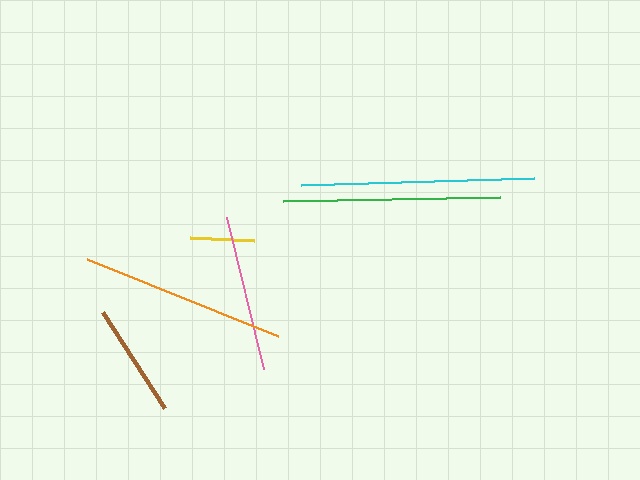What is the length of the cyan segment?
The cyan segment is approximately 234 pixels long.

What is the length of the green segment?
The green segment is approximately 218 pixels long.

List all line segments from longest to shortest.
From longest to shortest: cyan, green, orange, pink, brown, yellow.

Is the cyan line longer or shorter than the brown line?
The cyan line is longer than the brown line.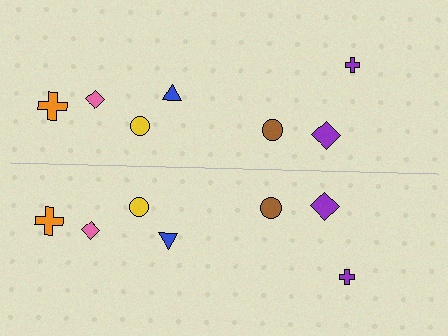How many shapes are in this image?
There are 14 shapes in this image.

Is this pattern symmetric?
Yes, this pattern has bilateral (reflection) symmetry.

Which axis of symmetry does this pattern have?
The pattern has a horizontal axis of symmetry running through the center of the image.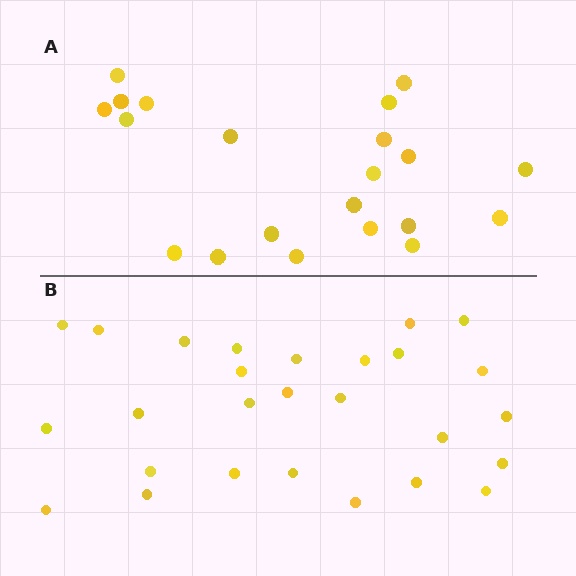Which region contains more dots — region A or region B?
Region B (the bottom region) has more dots.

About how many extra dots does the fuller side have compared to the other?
Region B has about 6 more dots than region A.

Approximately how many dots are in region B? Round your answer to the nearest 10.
About 30 dots. (The exact count is 27, which rounds to 30.)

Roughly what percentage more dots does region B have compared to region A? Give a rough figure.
About 30% more.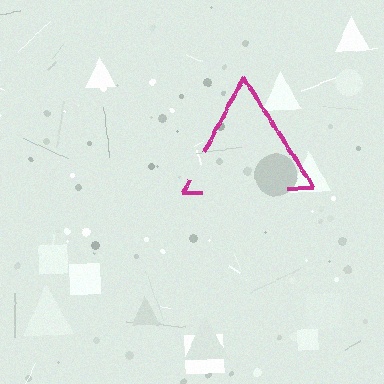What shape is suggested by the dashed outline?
The dashed outline suggests a triangle.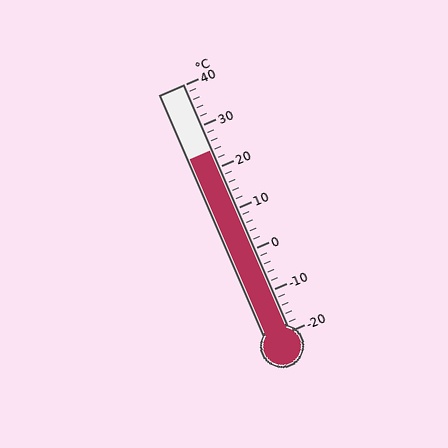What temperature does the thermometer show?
The thermometer shows approximately 24°C.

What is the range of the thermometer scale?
The thermometer scale ranges from -20°C to 40°C.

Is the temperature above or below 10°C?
The temperature is above 10°C.